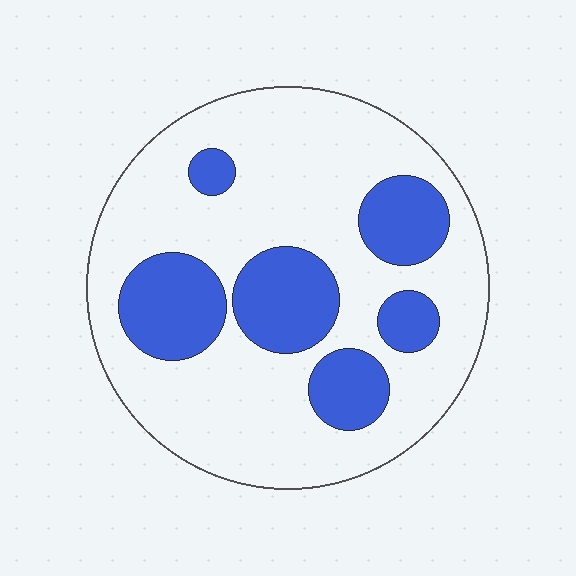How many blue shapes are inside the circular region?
6.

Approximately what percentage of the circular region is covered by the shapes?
Approximately 30%.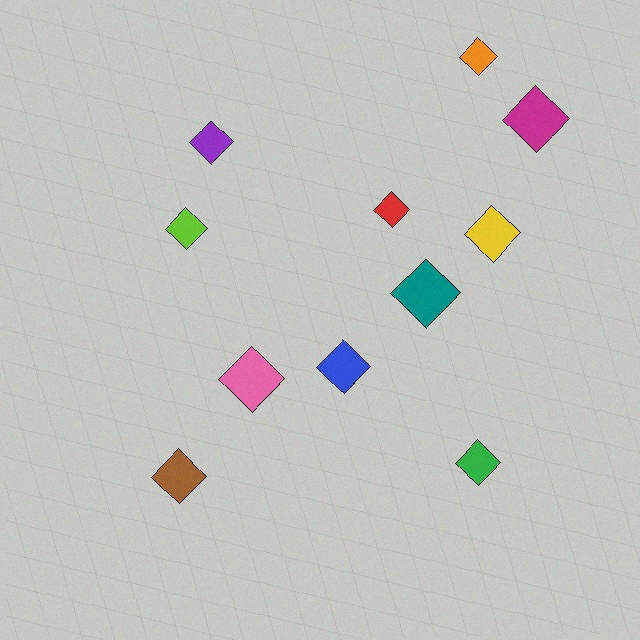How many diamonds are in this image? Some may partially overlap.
There are 11 diamonds.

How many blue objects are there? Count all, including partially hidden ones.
There is 1 blue object.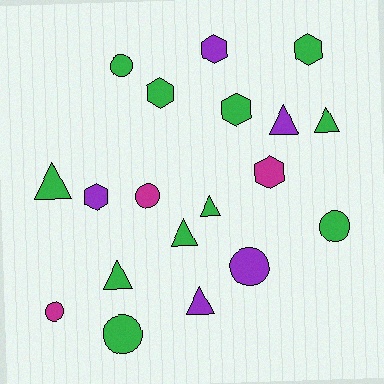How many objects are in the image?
There are 19 objects.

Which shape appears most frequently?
Triangle, with 7 objects.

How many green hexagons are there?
There are 3 green hexagons.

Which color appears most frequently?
Green, with 11 objects.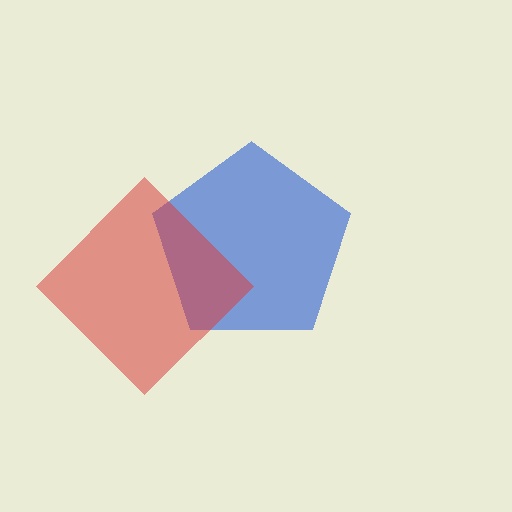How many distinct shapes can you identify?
There are 2 distinct shapes: a blue pentagon, a red diamond.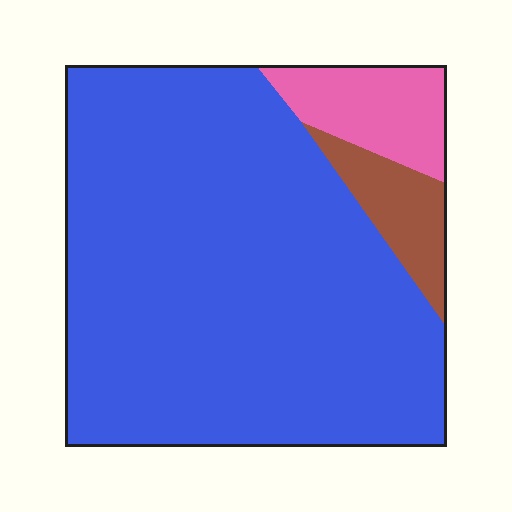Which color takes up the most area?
Blue, at roughly 85%.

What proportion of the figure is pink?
Pink takes up less than a sixth of the figure.